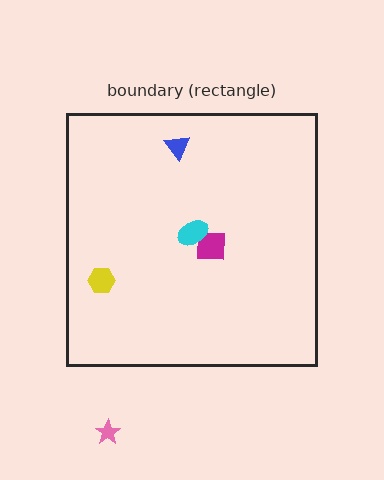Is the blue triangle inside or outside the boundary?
Inside.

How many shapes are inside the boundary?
4 inside, 1 outside.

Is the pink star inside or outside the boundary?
Outside.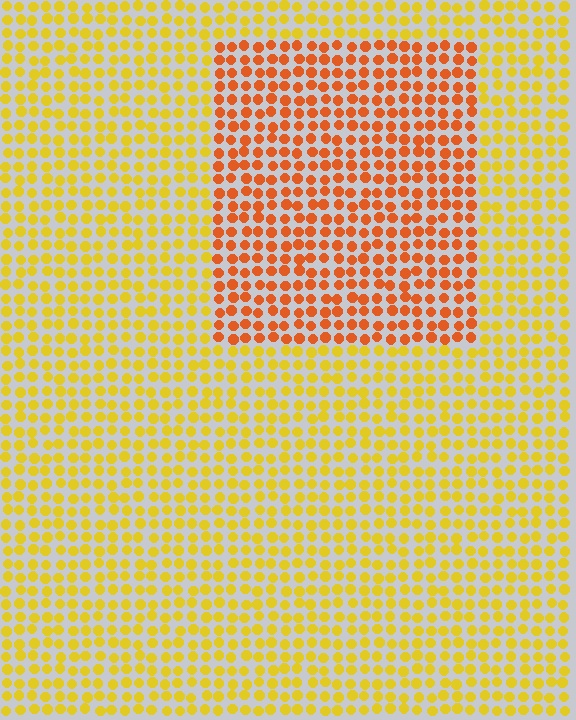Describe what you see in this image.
The image is filled with small yellow elements in a uniform arrangement. A rectangle-shaped region is visible where the elements are tinted to a slightly different hue, forming a subtle color boundary.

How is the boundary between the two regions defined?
The boundary is defined purely by a slight shift in hue (about 35 degrees). Spacing, size, and orientation are identical on both sides.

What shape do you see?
I see a rectangle.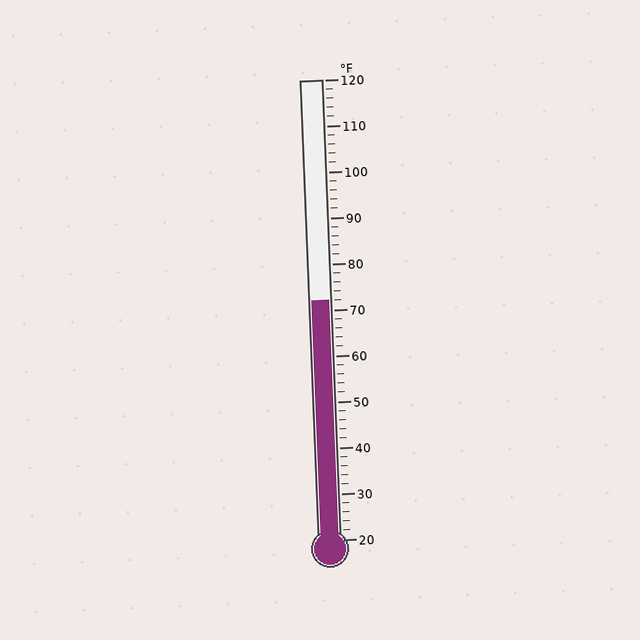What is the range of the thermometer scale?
The thermometer scale ranges from 20°F to 120°F.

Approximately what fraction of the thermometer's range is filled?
The thermometer is filled to approximately 50% of its range.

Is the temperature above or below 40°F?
The temperature is above 40°F.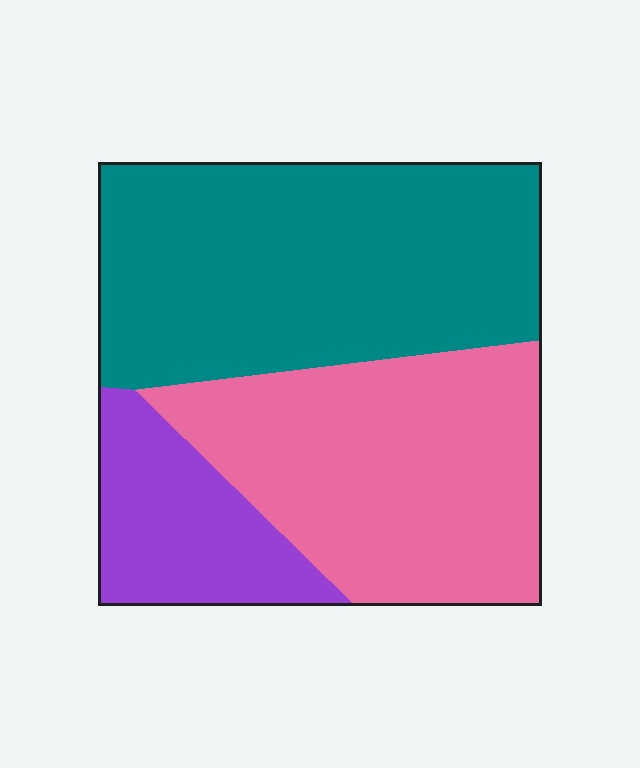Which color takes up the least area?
Purple, at roughly 15%.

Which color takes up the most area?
Teal, at roughly 45%.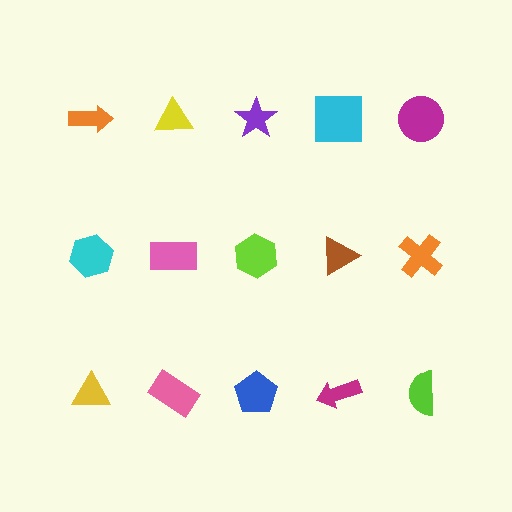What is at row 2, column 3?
A lime hexagon.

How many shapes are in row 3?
5 shapes.